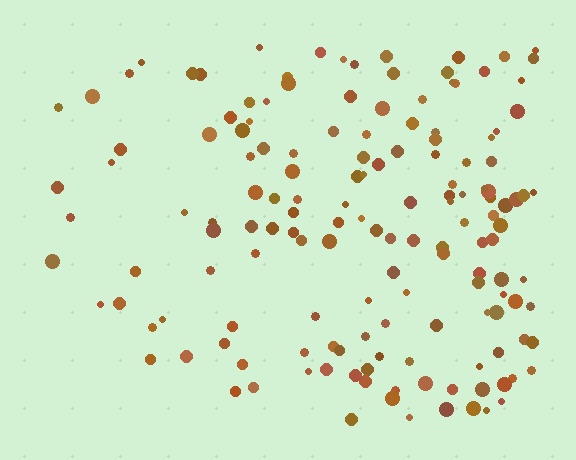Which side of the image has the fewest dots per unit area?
The left.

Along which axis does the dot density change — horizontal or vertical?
Horizontal.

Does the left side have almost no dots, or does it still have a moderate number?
Still a moderate number, just noticeably fewer than the right.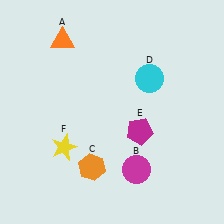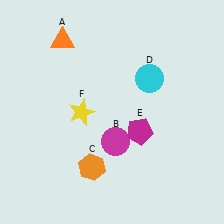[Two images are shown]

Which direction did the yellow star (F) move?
The yellow star (F) moved up.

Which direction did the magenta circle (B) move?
The magenta circle (B) moved up.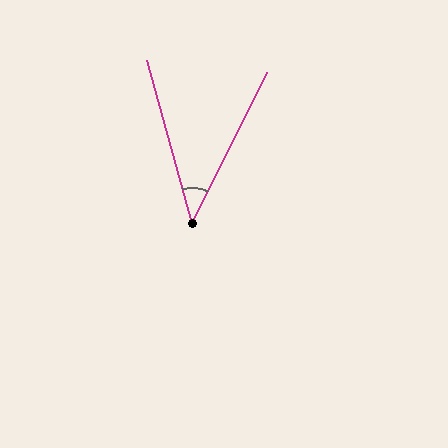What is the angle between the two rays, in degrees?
Approximately 42 degrees.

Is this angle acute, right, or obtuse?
It is acute.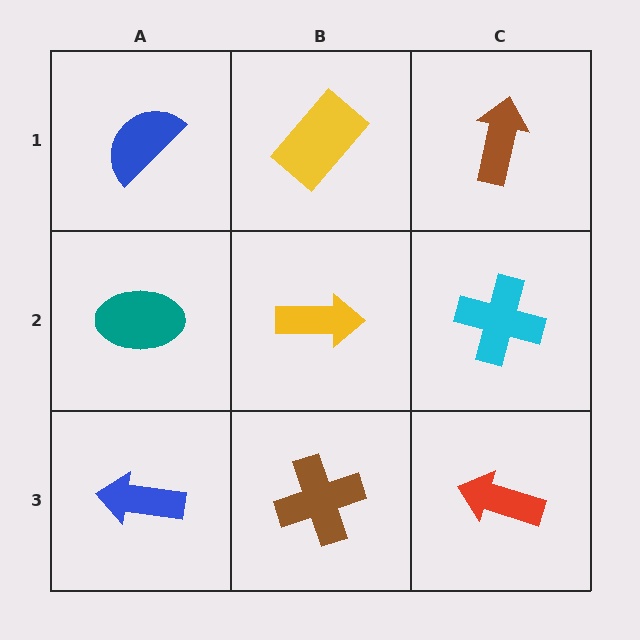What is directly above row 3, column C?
A cyan cross.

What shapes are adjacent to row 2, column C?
A brown arrow (row 1, column C), a red arrow (row 3, column C), a yellow arrow (row 2, column B).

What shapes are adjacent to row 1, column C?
A cyan cross (row 2, column C), a yellow rectangle (row 1, column B).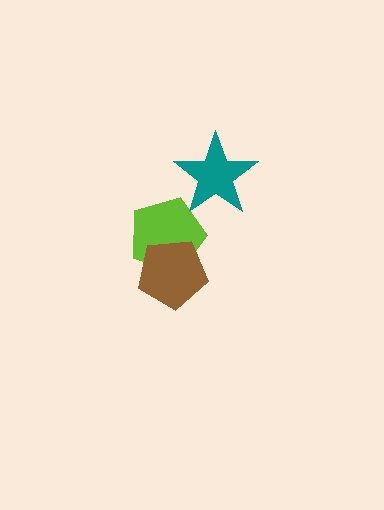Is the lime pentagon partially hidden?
Yes, it is partially covered by another shape.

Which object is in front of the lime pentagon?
The brown pentagon is in front of the lime pentagon.